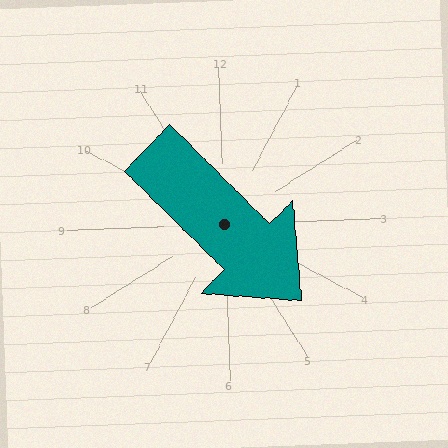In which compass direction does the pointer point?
Southeast.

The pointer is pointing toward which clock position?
Roughly 5 o'clock.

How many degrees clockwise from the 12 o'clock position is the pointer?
Approximately 137 degrees.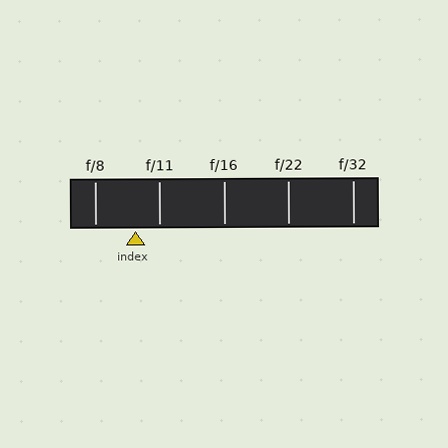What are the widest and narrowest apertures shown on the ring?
The widest aperture shown is f/8 and the narrowest is f/32.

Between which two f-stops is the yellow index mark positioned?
The index mark is between f/8 and f/11.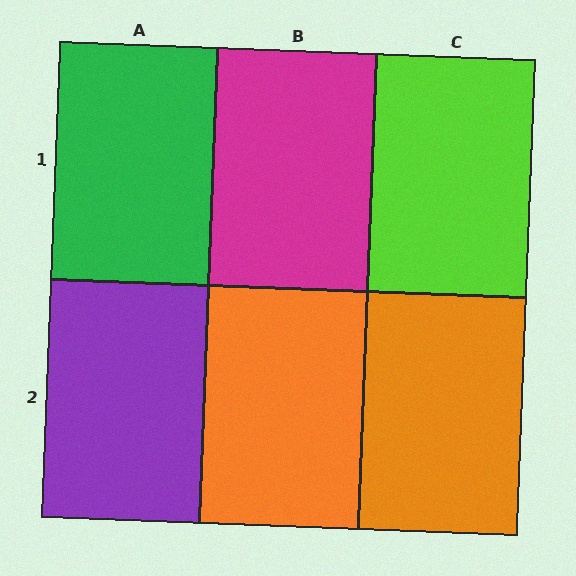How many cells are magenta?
1 cell is magenta.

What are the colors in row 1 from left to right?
Green, magenta, lime.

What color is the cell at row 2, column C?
Orange.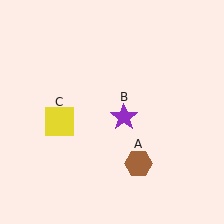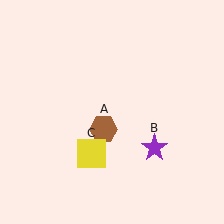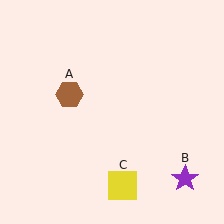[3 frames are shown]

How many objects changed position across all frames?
3 objects changed position: brown hexagon (object A), purple star (object B), yellow square (object C).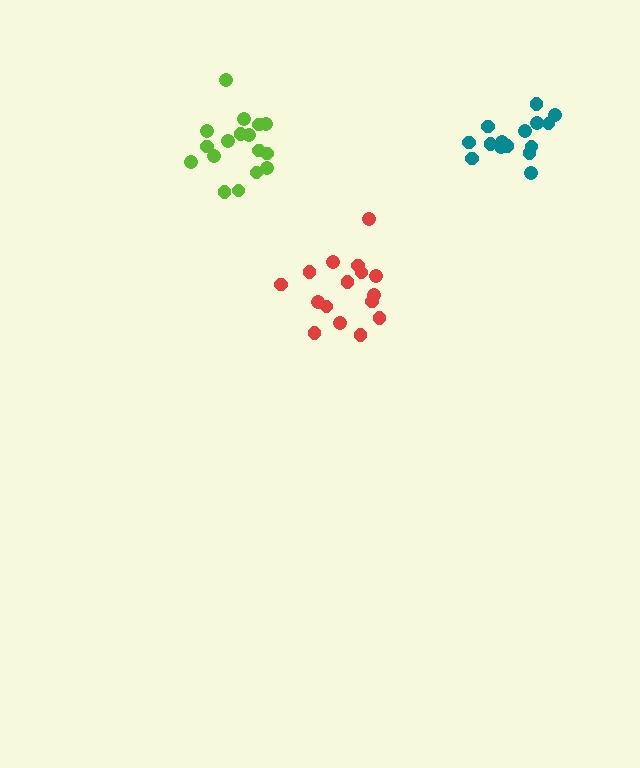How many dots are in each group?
Group 1: 16 dots, Group 2: 15 dots, Group 3: 17 dots (48 total).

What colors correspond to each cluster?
The clusters are colored: red, teal, lime.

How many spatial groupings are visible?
There are 3 spatial groupings.